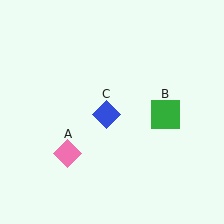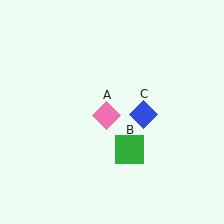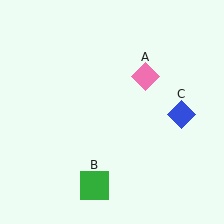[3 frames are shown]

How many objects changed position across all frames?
3 objects changed position: pink diamond (object A), green square (object B), blue diamond (object C).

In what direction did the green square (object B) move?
The green square (object B) moved down and to the left.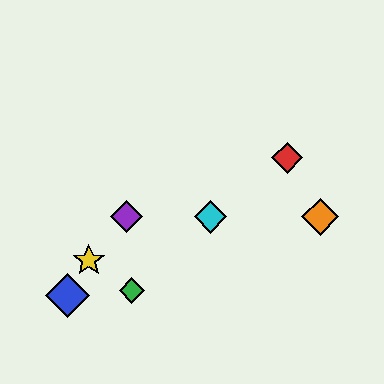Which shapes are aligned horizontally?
The purple diamond, the orange diamond, the cyan diamond are aligned horizontally.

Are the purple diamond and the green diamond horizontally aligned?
No, the purple diamond is at y≈217 and the green diamond is at y≈291.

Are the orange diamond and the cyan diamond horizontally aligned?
Yes, both are at y≈217.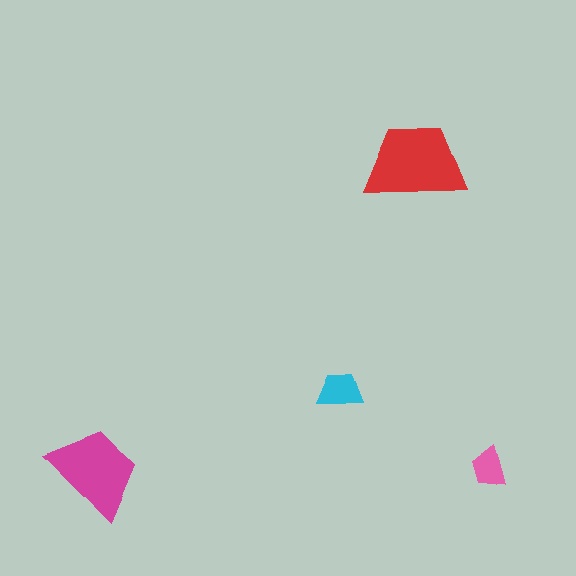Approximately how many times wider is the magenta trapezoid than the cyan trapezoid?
About 2 times wider.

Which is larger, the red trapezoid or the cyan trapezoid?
The red one.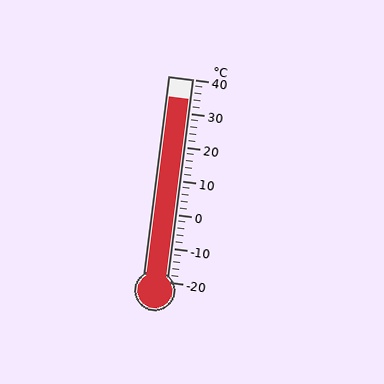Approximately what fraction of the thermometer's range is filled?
The thermometer is filled to approximately 90% of its range.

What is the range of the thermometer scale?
The thermometer scale ranges from -20°C to 40°C.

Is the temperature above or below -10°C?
The temperature is above -10°C.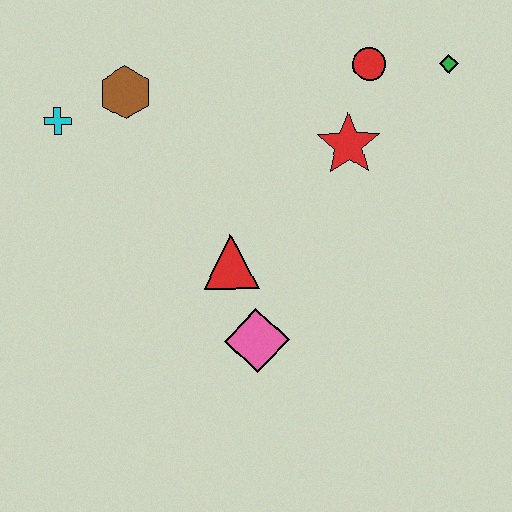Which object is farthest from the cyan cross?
The green diamond is farthest from the cyan cross.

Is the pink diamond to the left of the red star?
Yes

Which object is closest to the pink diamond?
The red triangle is closest to the pink diamond.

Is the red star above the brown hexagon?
No